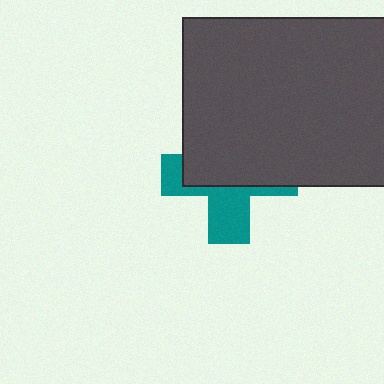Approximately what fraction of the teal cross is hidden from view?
Roughly 61% of the teal cross is hidden behind the dark gray rectangle.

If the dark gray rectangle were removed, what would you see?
You would see the complete teal cross.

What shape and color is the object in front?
The object in front is a dark gray rectangle.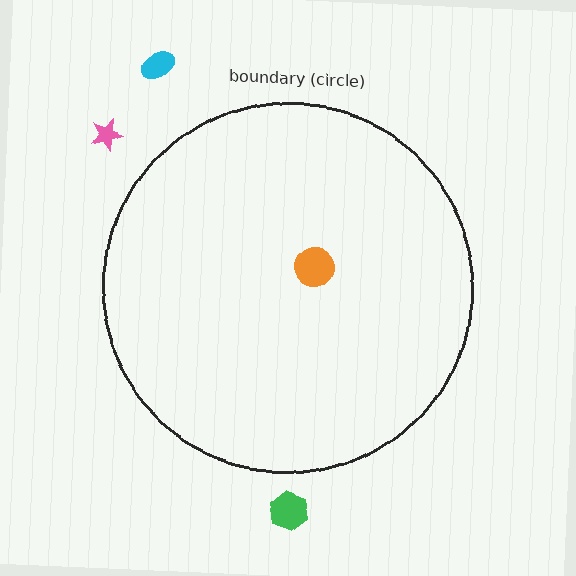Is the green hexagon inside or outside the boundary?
Outside.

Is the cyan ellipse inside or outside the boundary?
Outside.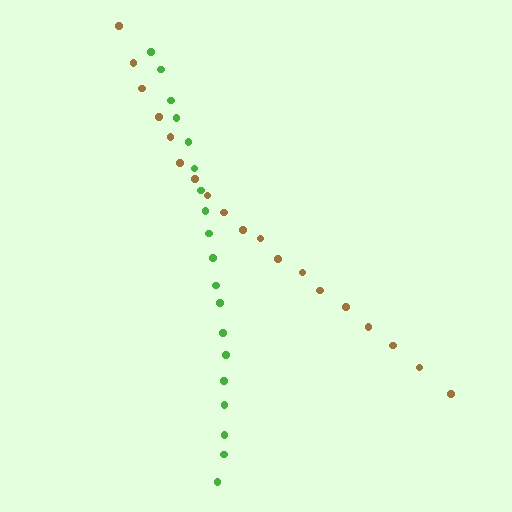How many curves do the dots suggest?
There are 2 distinct paths.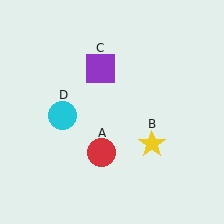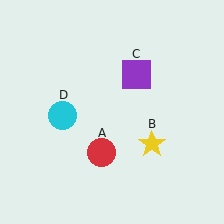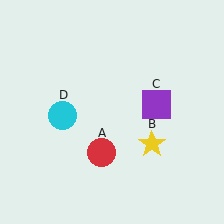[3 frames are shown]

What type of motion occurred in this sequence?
The purple square (object C) rotated clockwise around the center of the scene.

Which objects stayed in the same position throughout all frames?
Red circle (object A) and yellow star (object B) and cyan circle (object D) remained stationary.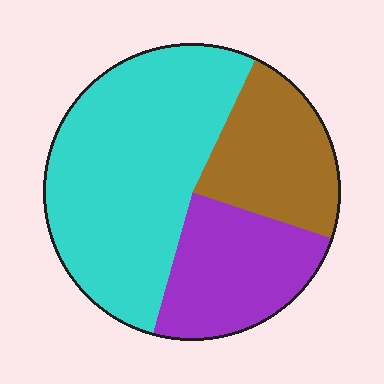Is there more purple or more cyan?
Cyan.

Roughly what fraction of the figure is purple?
Purple covers 24% of the figure.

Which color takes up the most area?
Cyan, at roughly 55%.